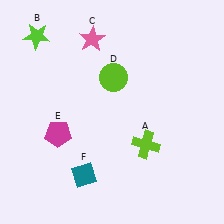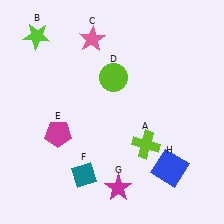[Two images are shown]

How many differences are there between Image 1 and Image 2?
There are 2 differences between the two images.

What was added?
A magenta star (G), a blue square (H) were added in Image 2.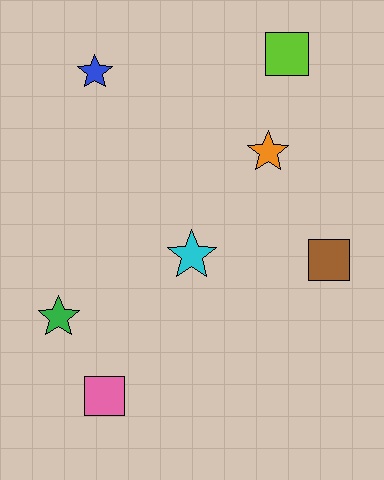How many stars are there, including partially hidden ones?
There are 4 stars.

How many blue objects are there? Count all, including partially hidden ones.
There is 1 blue object.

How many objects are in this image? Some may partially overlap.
There are 7 objects.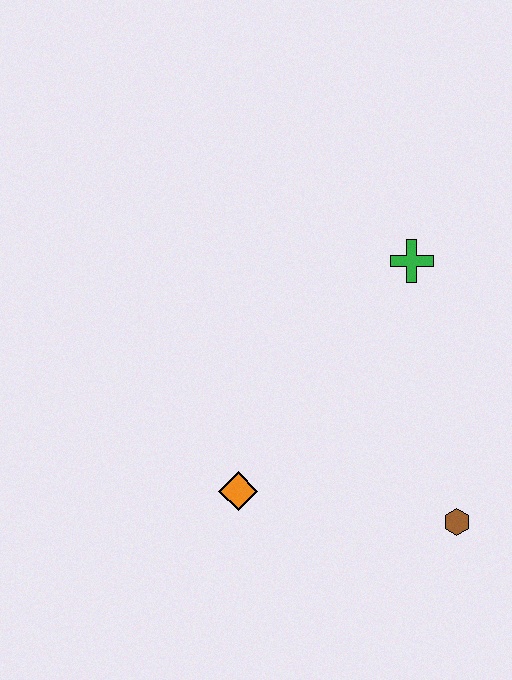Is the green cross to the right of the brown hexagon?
No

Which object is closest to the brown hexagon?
The orange diamond is closest to the brown hexagon.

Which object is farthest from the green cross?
The orange diamond is farthest from the green cross.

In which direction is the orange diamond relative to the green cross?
The orange diamond is below the green cross.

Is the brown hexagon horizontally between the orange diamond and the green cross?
No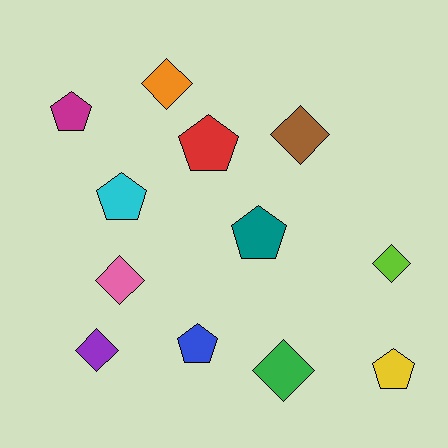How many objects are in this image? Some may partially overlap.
There are 12 objects.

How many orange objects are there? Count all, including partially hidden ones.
There is 1 orange object.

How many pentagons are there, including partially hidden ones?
There are 6 pentagons.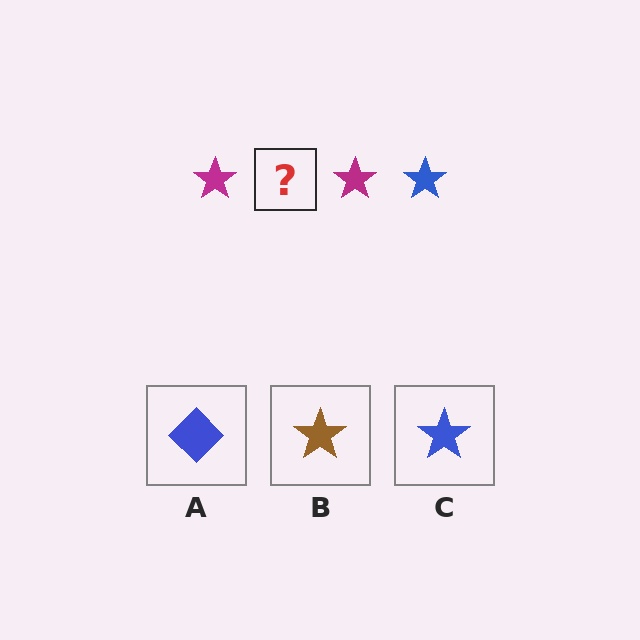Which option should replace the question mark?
Option C.